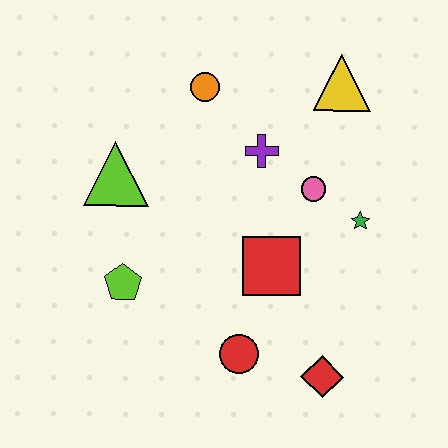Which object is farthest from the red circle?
The yellow triangle is farthest from the red circle.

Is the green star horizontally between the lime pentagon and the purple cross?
No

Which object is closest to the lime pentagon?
The lime triangle is closest to the lime pentagon.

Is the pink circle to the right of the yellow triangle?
No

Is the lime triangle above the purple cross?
No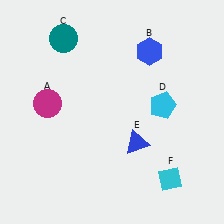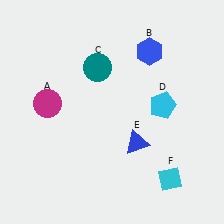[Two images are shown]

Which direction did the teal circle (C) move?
The teal circle (C) moved right.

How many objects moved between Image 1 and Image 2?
1 object moved between the two images.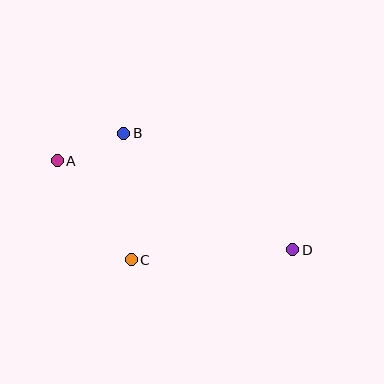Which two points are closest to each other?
Points A and B are closest to each other.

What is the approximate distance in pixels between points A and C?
The distance between A and C is approximately 124 pixels.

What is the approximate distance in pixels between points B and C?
The distance between B and C is approximately 127 pixels.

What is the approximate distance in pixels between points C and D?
The distance between C and D is approximately 162 pixels.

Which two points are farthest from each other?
Points A and D are farthest from each other.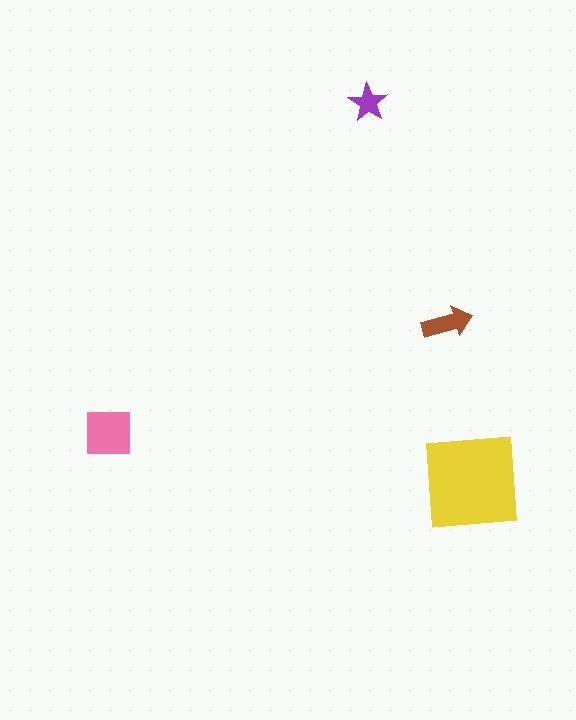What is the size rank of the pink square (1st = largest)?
2nd.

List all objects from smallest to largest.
The purple star, the brown arrow, the pink square, the yellow square.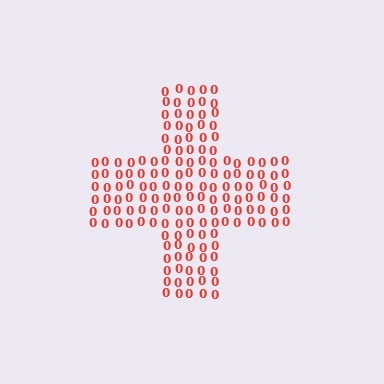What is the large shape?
The large shape is a cross.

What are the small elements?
The small elements are digit 0's.